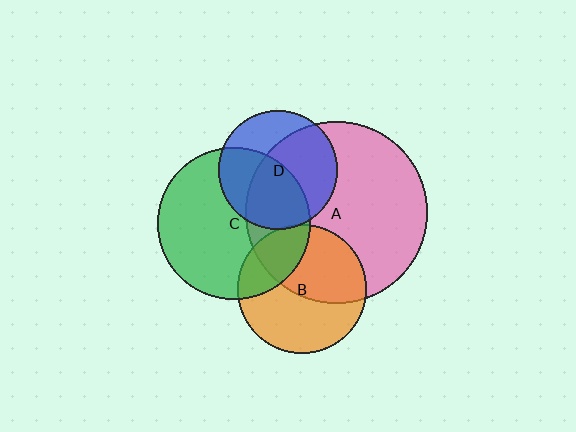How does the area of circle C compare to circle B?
Approximately 1.4 times.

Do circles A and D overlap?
Yes.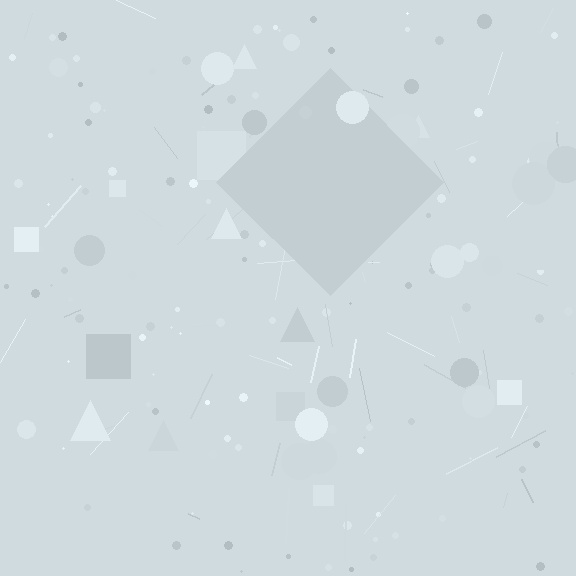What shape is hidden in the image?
A diamond is hidden in the image.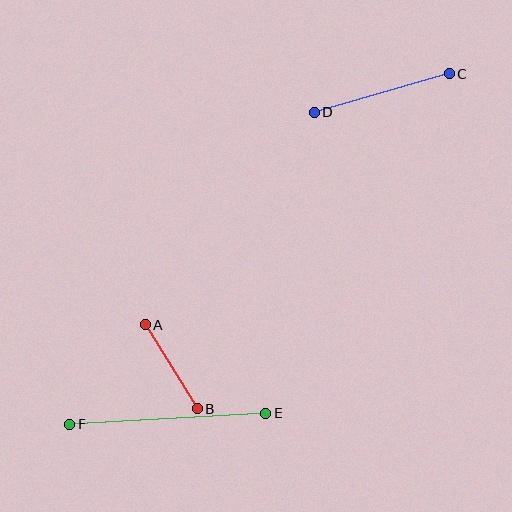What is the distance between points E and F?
The distance is approximately 196 pixels.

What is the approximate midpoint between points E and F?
The midpoint is at approximately (168, 419) pixels.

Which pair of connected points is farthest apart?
Points E and F are farthest apart.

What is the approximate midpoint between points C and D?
The midpoint is at approximately (382, 93) pixels.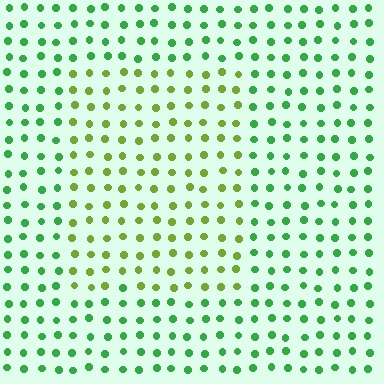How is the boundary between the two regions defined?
The boundary is defined purely by a slight shift in hue (about 39 degrees). Spacing, size, and orientation are identical on both sides.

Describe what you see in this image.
The image is filled with small green elements in a uniform arrangement. A rectangle-shaped region is visible where the elements are tinted to a slightly different hue, forming a subtle color boundary.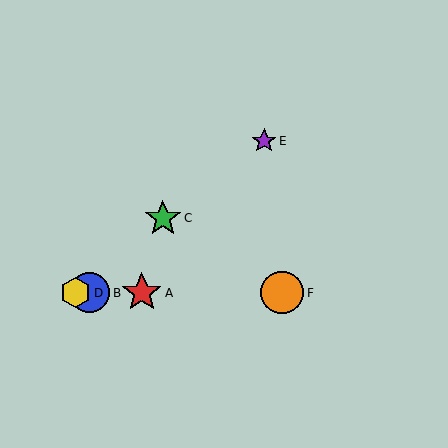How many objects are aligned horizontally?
4 objects (A, B, D, F) are aligned horizontally.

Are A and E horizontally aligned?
No, A is at y≈293 and E is at y≈141.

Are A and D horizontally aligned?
Yes, both are at y≈293.